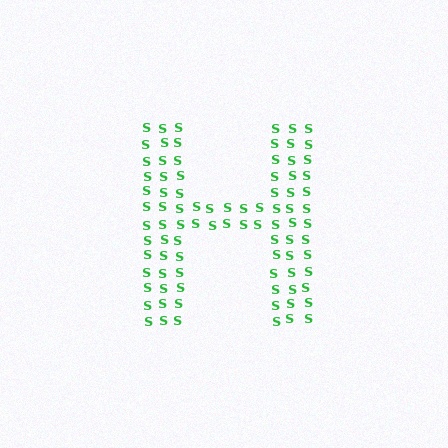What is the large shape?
The large shape is the letter H.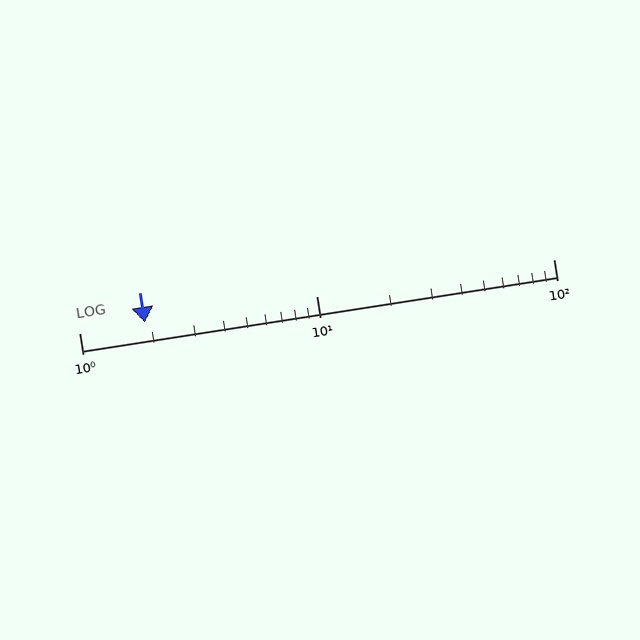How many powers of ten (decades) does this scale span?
The scale spans 2 decades, from 1 to 100.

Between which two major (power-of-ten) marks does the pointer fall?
The pointer is between 1 and 10.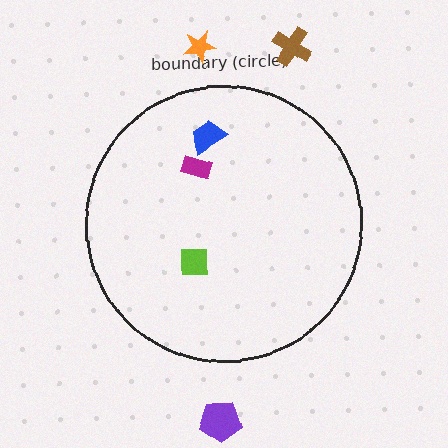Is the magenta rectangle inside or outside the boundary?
Inside.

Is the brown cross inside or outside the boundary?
Outside.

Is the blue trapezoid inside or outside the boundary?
Inside.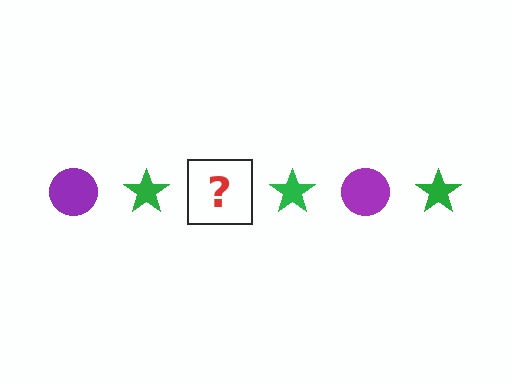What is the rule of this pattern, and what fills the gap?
The rule is that the pattern alternates between purple circle and green star. The gap should be filled with a purple circle.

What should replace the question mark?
The question mark should be replaced with a purple circle.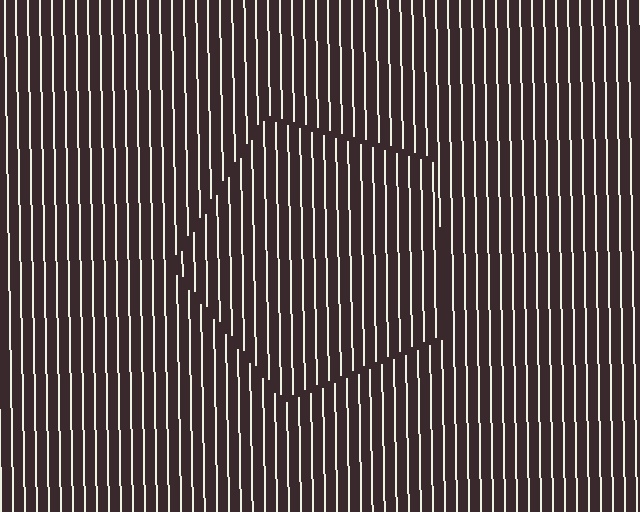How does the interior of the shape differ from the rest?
The interior of the shape contains the same grating, shifted by half a period — the contour is defined by the phase discontinuity where line-ends from the inner and outer gratings abut.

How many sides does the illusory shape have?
5 sides — the line-ends trace a pentagon.